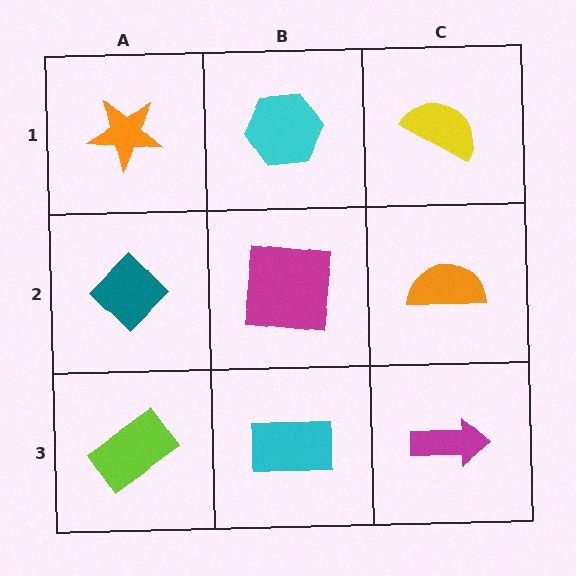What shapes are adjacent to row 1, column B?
A magenta square (row 2, column B), an orange star (row 1, column A), a yellow semicircle (row 1, column C).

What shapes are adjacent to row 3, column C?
An orange semicircle (row 2, column C), a cyan rectangle (row 3, column B).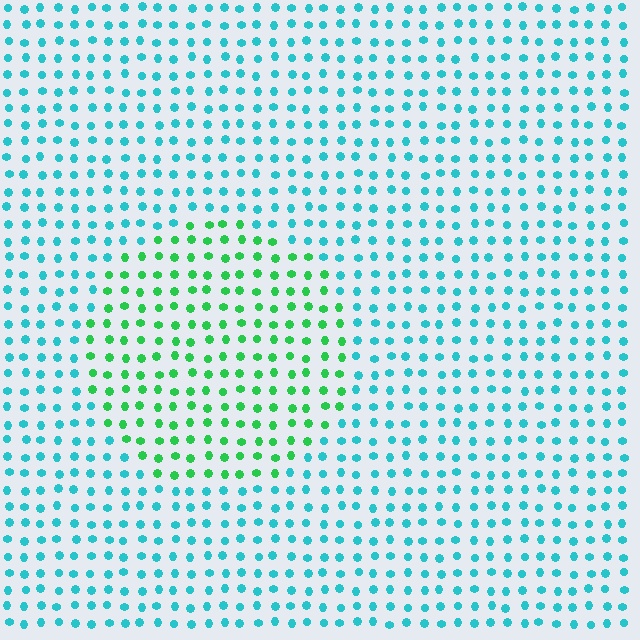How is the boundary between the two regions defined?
The boundary is defined purely by a slight shift in hue (about 49 degrees). Spacing, size, and orientation are identical on both sides.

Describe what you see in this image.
The image is filled with small cyan elements in a uniform arrangement. A circle-shaped region is visible where the elements are tinted to a slightly different hue, forming a subtle color boundary.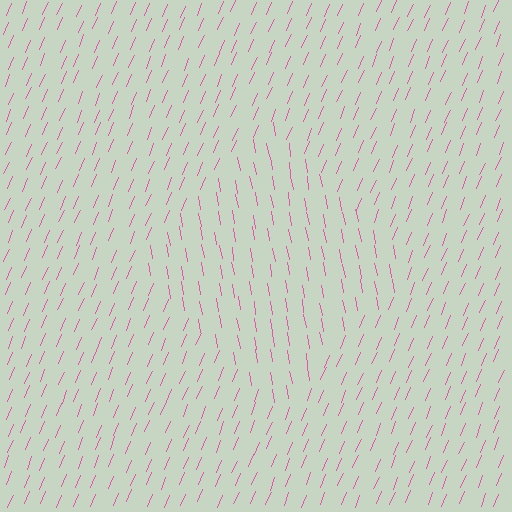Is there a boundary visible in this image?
Yes, there is a texture boundary formed by a change in line orientation.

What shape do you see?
I see a diamond.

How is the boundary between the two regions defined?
The boundary is defined purely by a change in line orientation (approximately 32 degrees difference). All lines are the same color and thickness.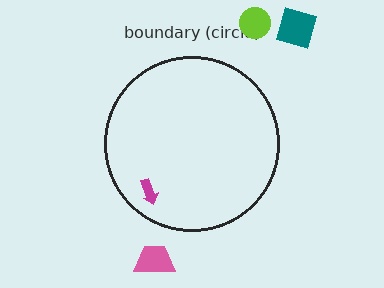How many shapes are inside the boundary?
1 inside, 3 outside.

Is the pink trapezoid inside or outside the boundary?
Outside.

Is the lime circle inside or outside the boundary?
Outside.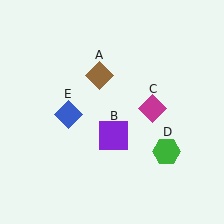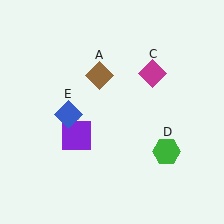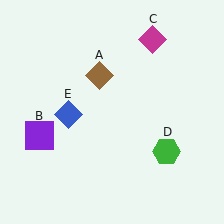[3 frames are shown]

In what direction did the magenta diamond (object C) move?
The magenta diamond (object C) moved up.